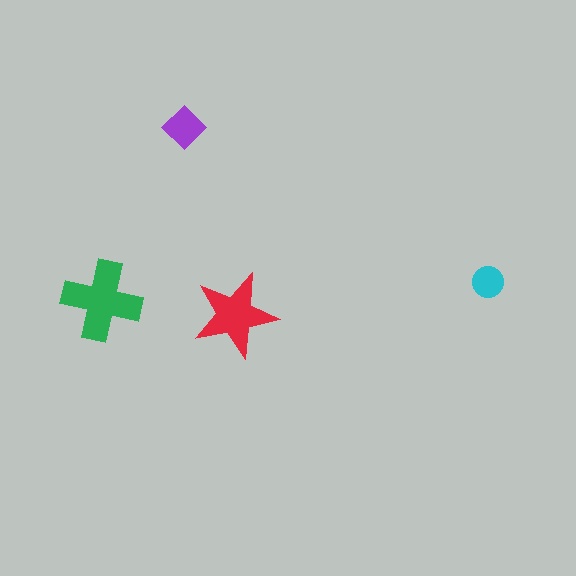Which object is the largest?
The green cross.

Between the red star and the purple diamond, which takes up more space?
The red star.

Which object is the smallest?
The cyan circle.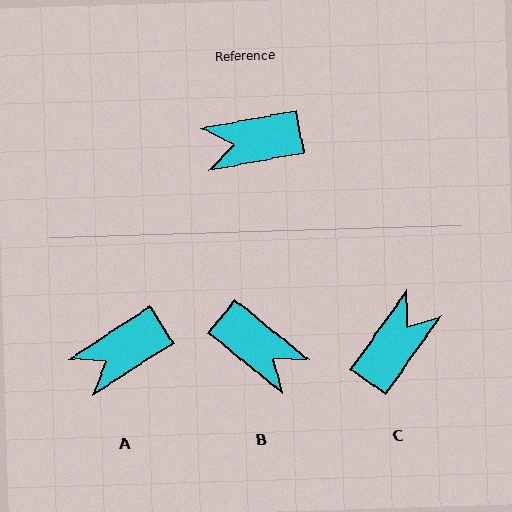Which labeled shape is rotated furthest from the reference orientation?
C, about 136 degrees away.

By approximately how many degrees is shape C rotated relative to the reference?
Approximately 136 degrees clockwise.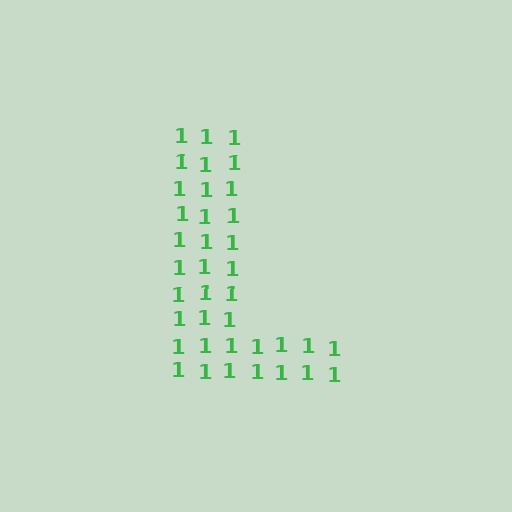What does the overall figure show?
The overall figure shows the letter L.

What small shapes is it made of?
It is made of small digit 1's.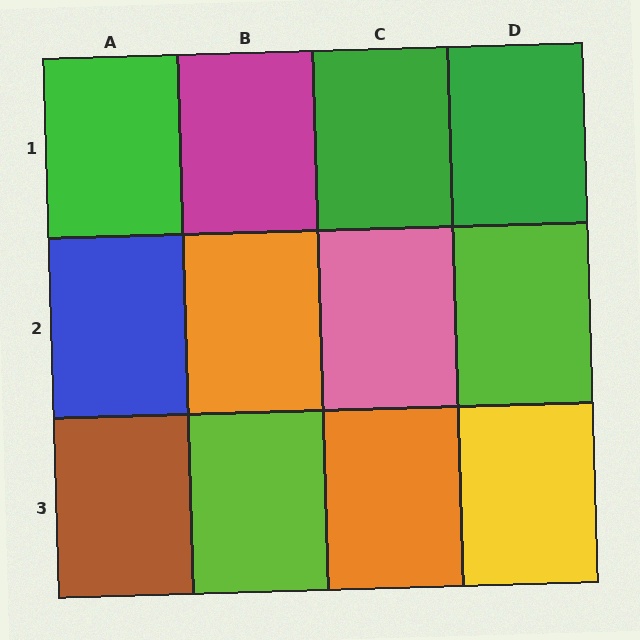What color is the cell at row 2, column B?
Orange.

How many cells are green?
3 cells are green.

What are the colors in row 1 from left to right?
Green, magenta, green, green.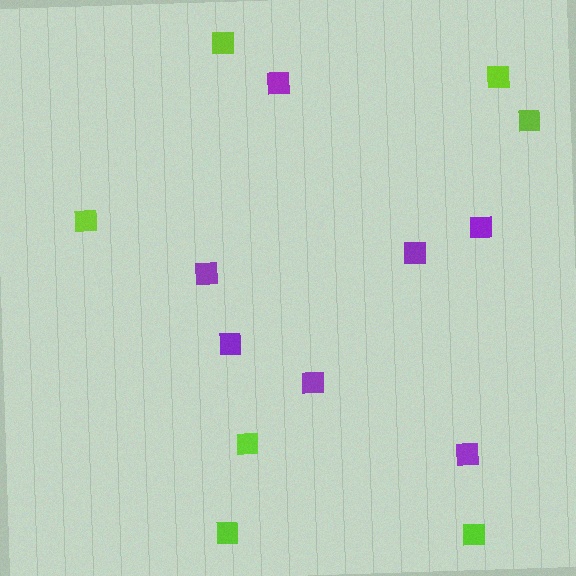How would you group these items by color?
There are 2 groups: one group of purple squares (7) and one group of lime squares (7).